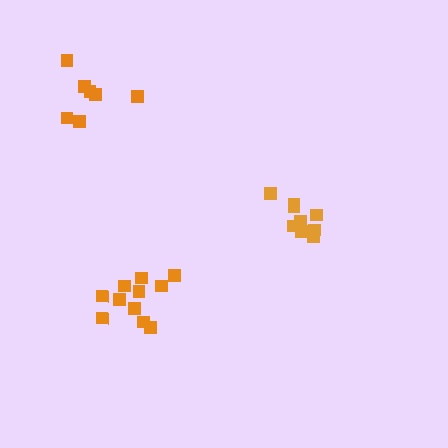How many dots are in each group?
Group 1: 9 dots, Group 2: 7 dots, Group 3: 11 dots (27 total).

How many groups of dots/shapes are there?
There are 3 groups.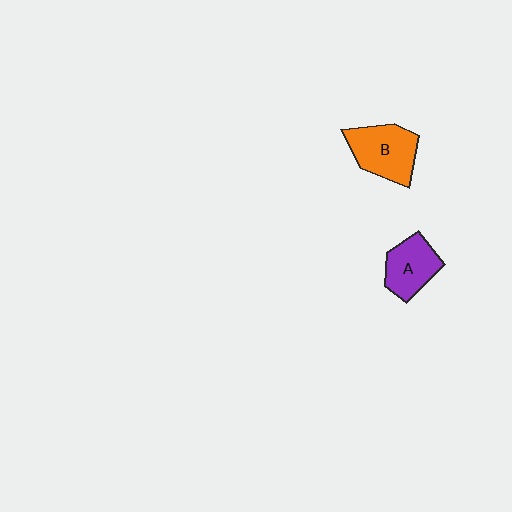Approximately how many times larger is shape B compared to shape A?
Approximately 1.3 times.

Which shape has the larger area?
Shape B (orange).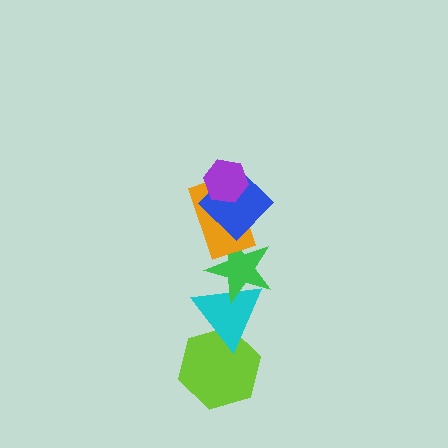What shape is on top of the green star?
The orange rectangle is on top of the green star.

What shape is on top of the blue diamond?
The purple hexagon is on top of the blue diamond.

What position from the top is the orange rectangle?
The orange rectangle is 3rd from the top.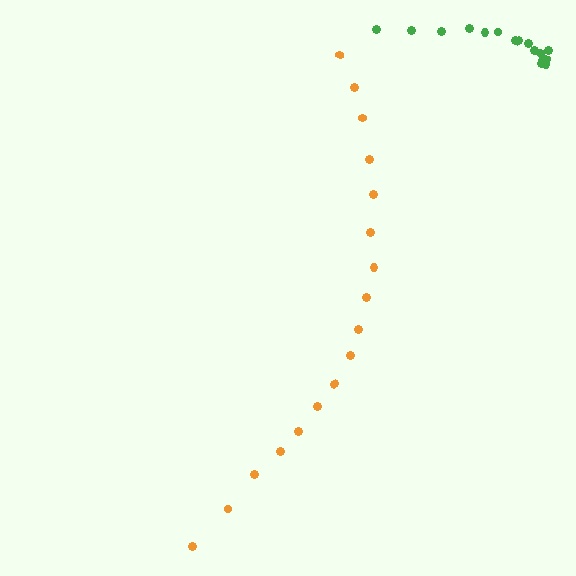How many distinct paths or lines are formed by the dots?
There are 2 distinct paths.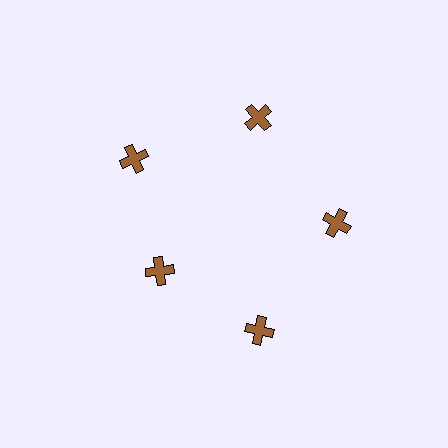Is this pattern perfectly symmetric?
No. The 5 brown crosses are arranged in a ring, but one element near the 8 o'clock position is pulled inward toward the center, breaking the 5-fold rotational symmetry.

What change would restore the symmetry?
The symmetry would be restored by moving it outward, back onto the ring so that all 5 crosses sit at equal angles and equal distance from the center.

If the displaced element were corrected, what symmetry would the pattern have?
It would have 5-fold rotational symmetry — the pattern would map onto itself every 72 degrees.